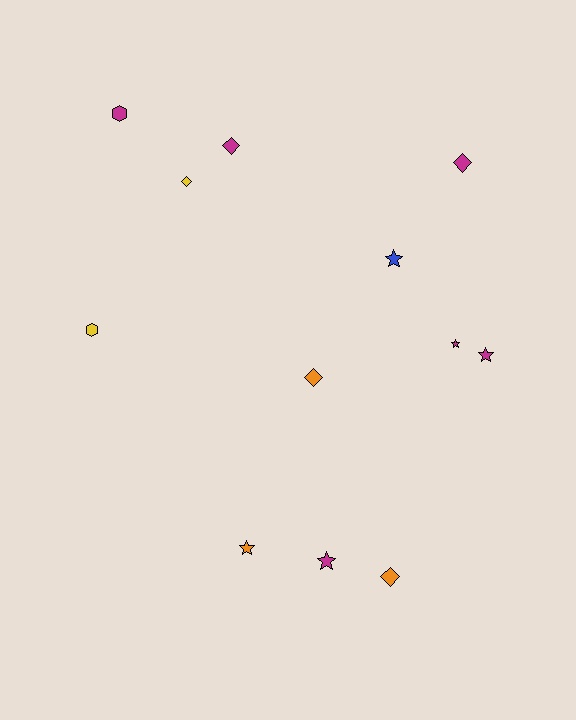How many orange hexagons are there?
There are no orange hexagons.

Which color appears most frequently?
Magenta, with 6 objects.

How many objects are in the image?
There are 12 objects.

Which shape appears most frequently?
Star, with 5 objects.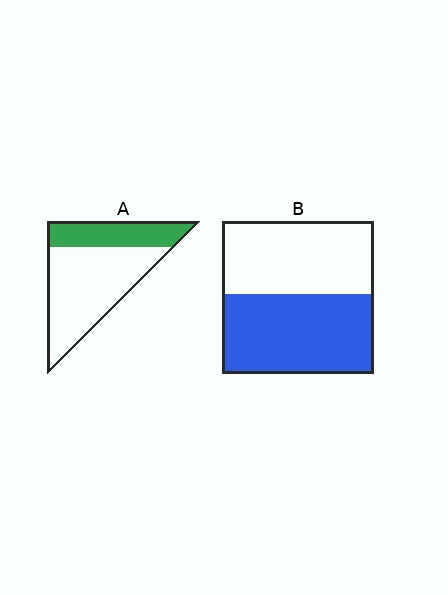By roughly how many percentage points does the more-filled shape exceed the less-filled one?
By roughly 20 percentage points (B over A).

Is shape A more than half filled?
No.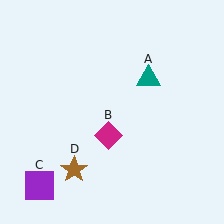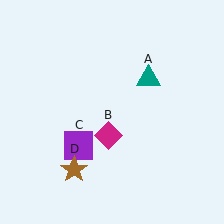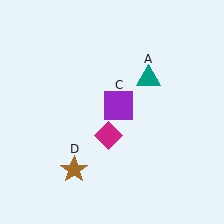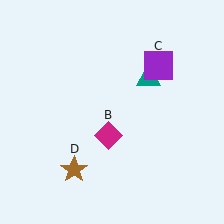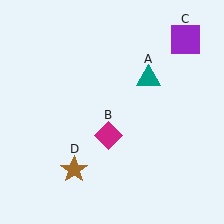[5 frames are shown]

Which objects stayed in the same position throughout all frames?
Teal triangle (object A) and magenta diamond (object B) and brown star (object D) remained stationary.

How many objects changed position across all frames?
1 object changed position: purple square (object C).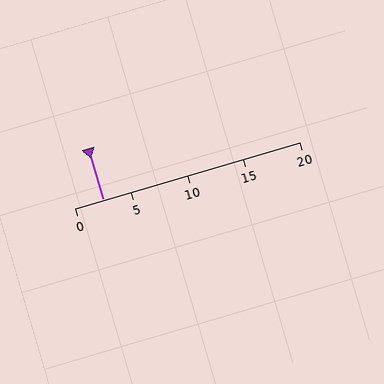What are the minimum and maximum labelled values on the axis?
The axis runs from 0 to 20.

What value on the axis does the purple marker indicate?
The marker indicates approximately 2.5.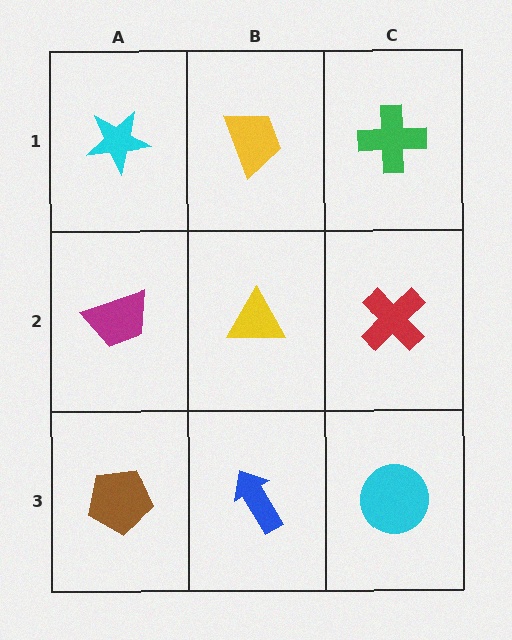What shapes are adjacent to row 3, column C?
A red cross (row 2, column C), a blue arrow (row 3, column B).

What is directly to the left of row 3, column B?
A brown pentagon.